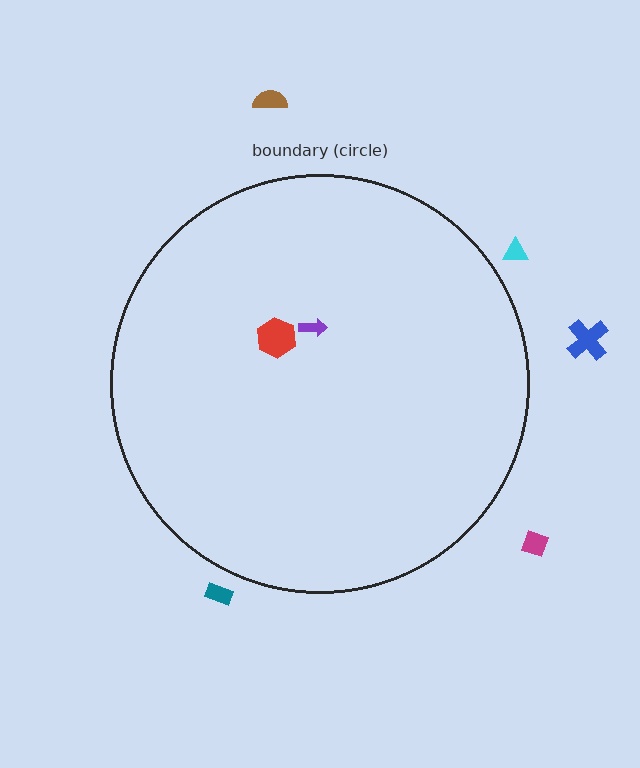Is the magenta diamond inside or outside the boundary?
Outside.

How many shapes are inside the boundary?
2 inside, 5 outside.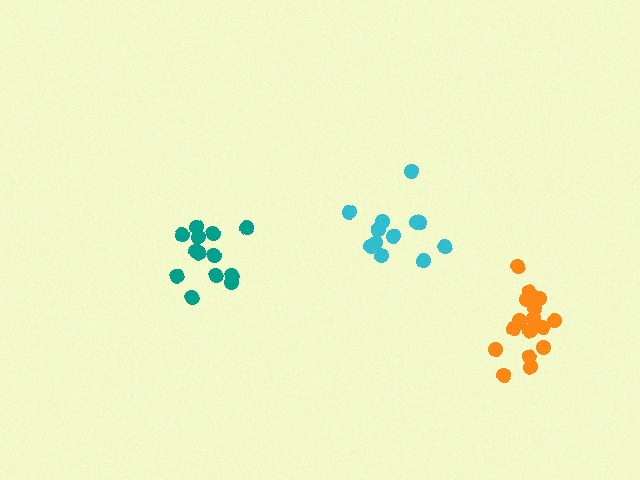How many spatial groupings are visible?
There are 3 spatial groupings.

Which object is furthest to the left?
The teal cluster is leftmost.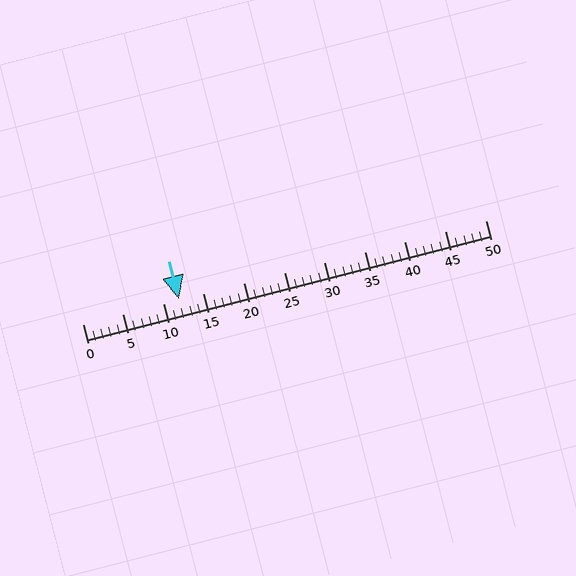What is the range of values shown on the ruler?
The ruler shows values from 0 to 50.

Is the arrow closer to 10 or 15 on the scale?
The arrow is closer to 10.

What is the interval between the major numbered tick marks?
The major tick marks are spaced 5 units apart.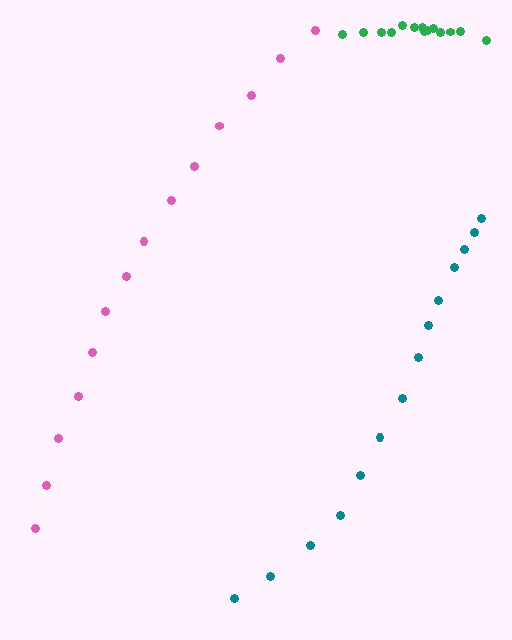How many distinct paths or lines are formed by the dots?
There are 3 distinct paths.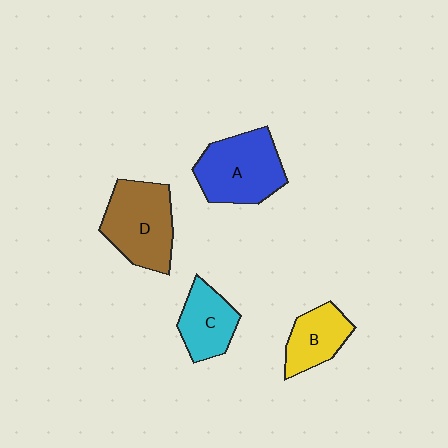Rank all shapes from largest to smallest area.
From largest to smallest: D (brown), A (blue), C (cyan), B (yellow).